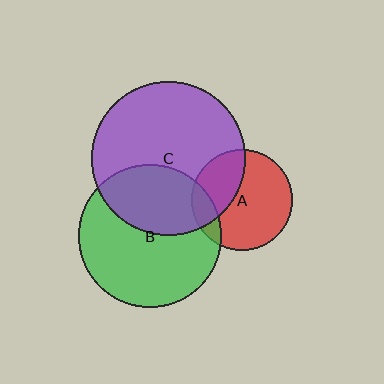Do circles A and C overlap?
Yes.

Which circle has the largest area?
Circle C (purple).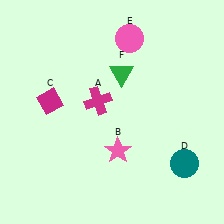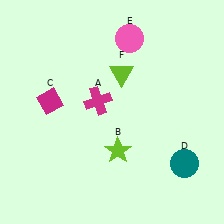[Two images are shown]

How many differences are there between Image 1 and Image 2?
There are 2 differences between the two images.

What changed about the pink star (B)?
In Image 1, B is pink. In Image 2, it changed to lime.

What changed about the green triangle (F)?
In Image 1, F is green. In Image 2, it changed to lime.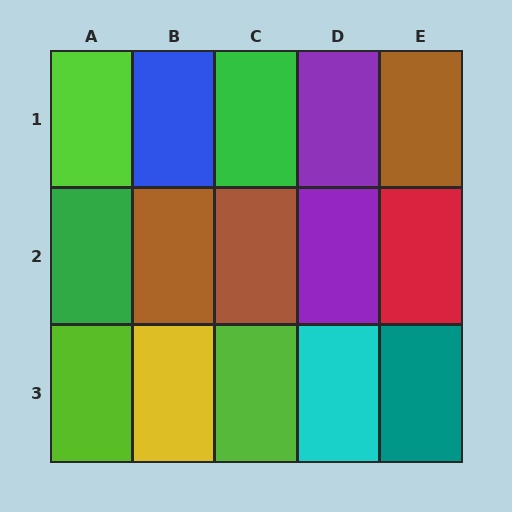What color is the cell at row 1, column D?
Purple.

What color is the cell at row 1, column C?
Green.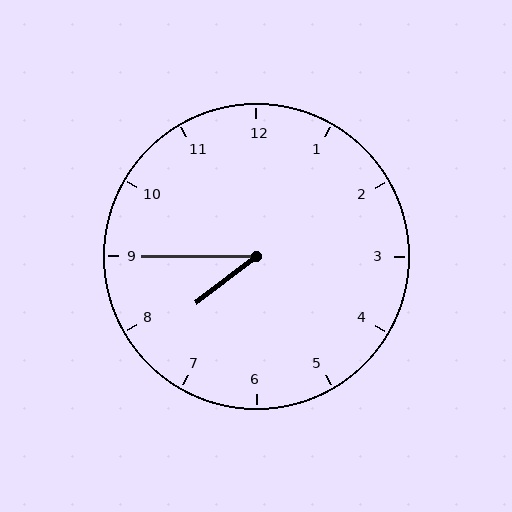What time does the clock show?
7:45.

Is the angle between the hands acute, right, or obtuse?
It is acute.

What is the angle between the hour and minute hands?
Approximately 38 degrees.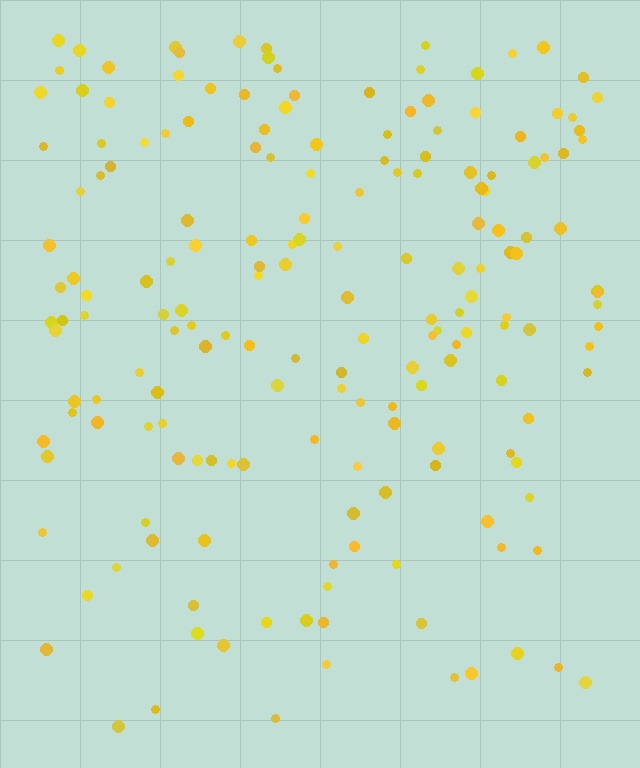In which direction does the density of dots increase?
From bottom to top, with the top side densest.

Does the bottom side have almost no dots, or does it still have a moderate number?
Still a moderate number, just noticeably fewer than the top.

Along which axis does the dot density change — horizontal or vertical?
Vertical.